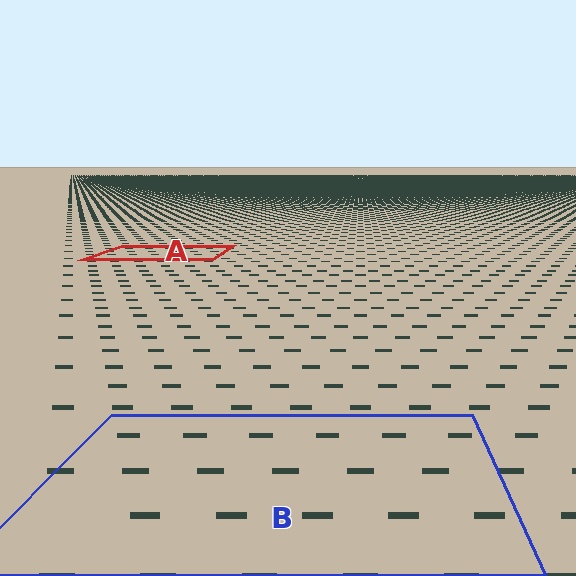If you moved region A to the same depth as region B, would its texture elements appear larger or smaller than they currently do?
They would appear larger. At a closer depth, the same texture elements are projected at a bigger on-screen size.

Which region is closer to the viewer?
Region B is closer. The texture elements there are larger and more spread out.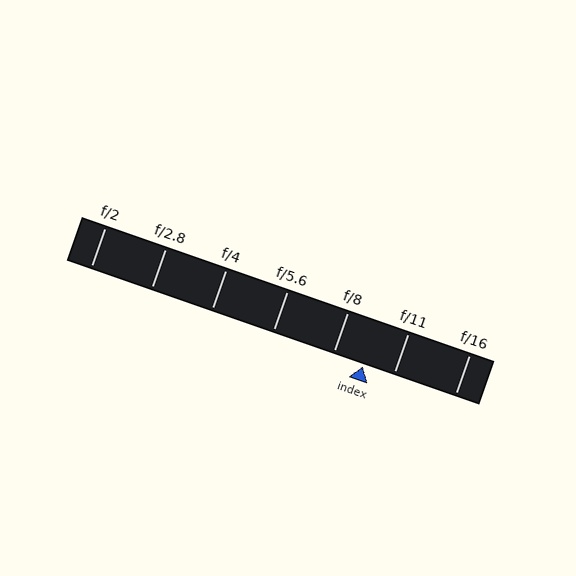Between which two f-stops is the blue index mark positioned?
The index mark is between f/8 and f/11.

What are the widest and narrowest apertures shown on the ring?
The widest aperture shown is f/2 and the narrowest is f/16.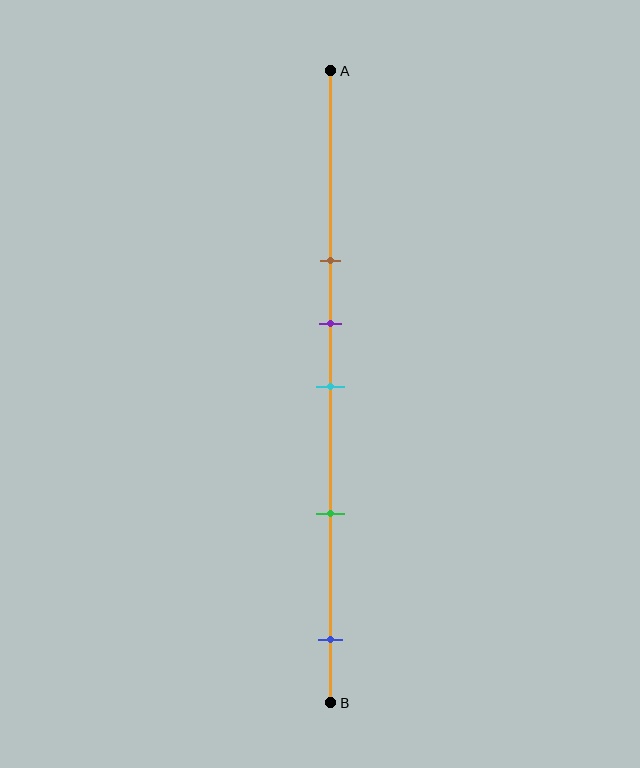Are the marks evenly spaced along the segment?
No, the marks are not evenly spaced.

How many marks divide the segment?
There are 5 marks dividing the segment.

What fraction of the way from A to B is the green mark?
The green mark is approximately 70% (0.7) of the way from A to B.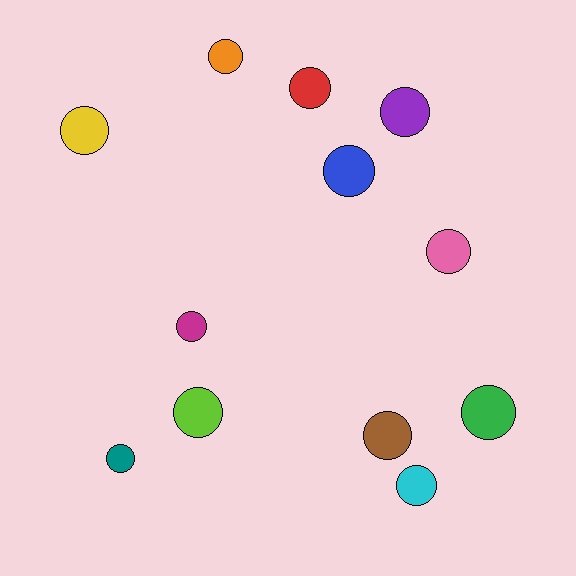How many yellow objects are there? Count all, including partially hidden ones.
There is 1 yellow object.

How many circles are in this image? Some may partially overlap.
There are 12 circles.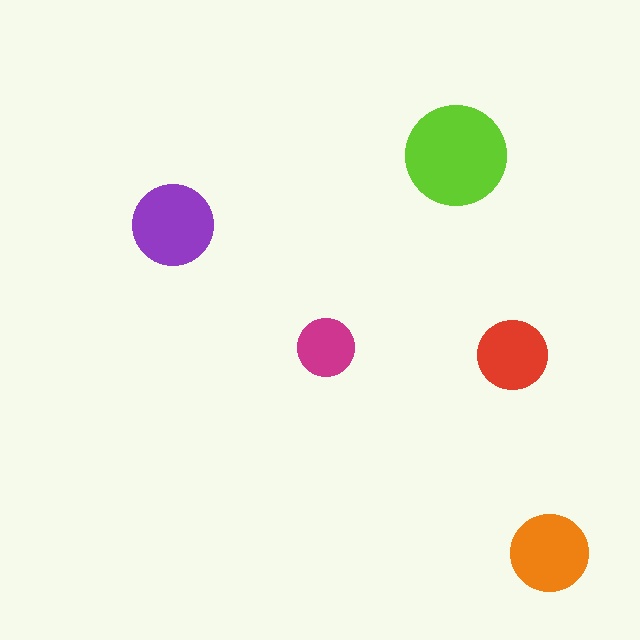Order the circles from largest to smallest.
the lime one, the purple one, the orange one, the red one, the magenta one.